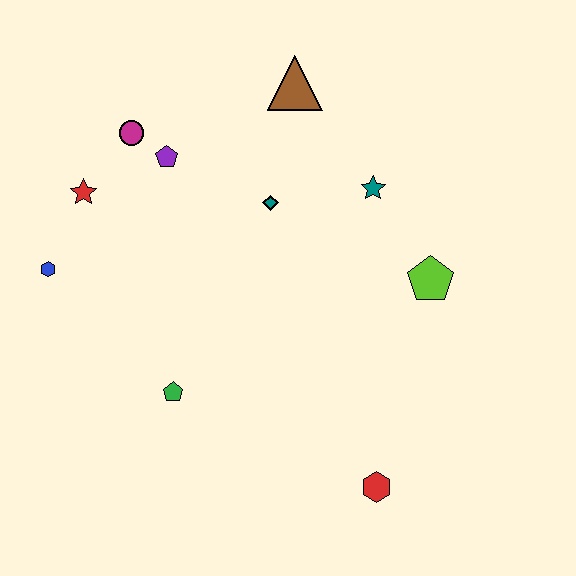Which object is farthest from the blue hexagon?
The red hexagon is farthest from the blue hexagon.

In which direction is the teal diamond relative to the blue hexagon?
The teal diamond is to the right of the blue hexagon.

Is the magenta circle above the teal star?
Yes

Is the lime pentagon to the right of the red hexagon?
Yes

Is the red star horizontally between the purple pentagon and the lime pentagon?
No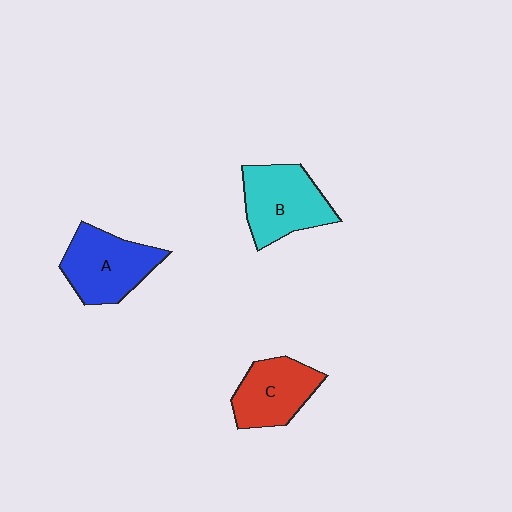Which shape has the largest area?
Shape B (cyan).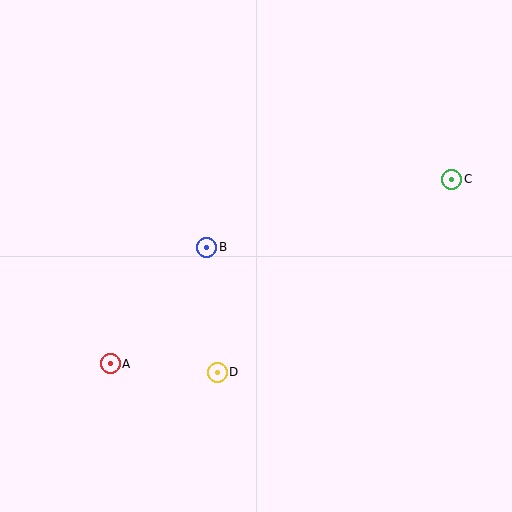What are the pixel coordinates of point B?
Point B is at (207, 247).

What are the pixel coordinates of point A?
Point A is at (110, 364).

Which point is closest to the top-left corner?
Point B is closest to the top-left corner.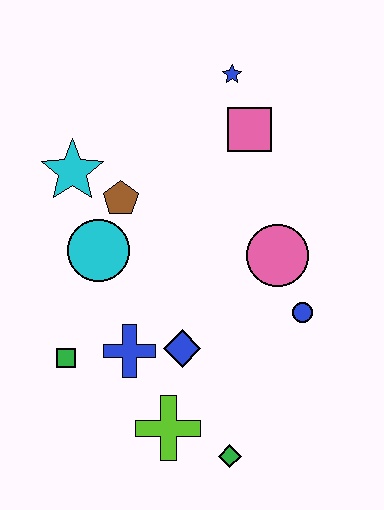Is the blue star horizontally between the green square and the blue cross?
No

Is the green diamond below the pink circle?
Yes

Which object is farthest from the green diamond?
The blue star is farthest from the green diamond.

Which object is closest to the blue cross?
The blue diamond is closest to the blue cross.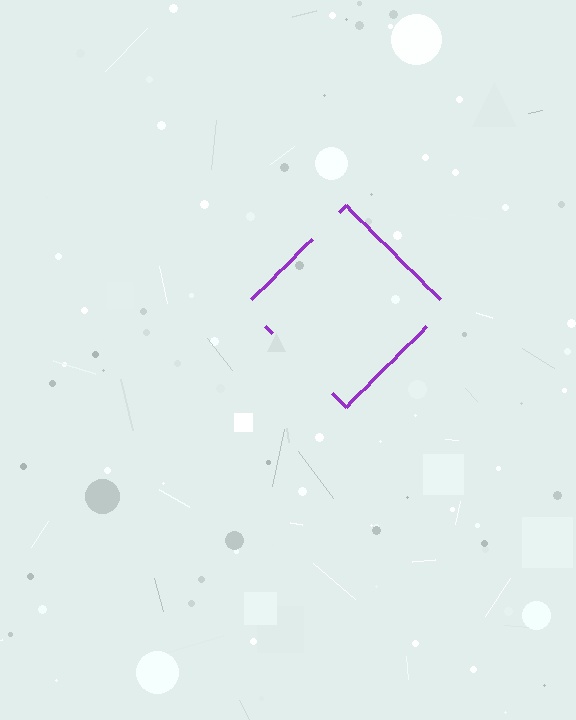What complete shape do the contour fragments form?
The contour fragments form a diamond.